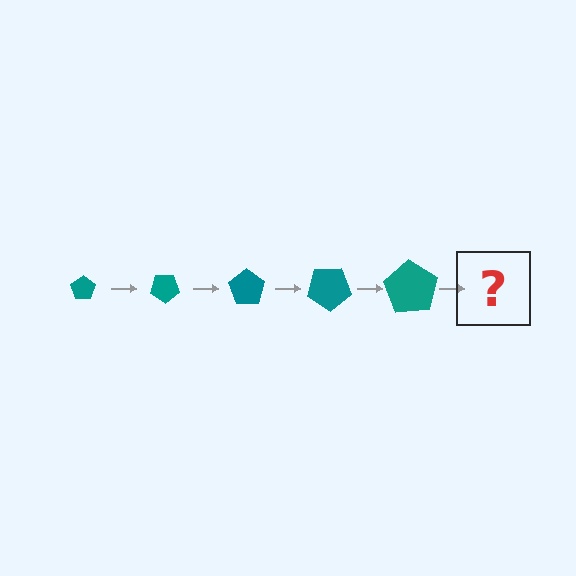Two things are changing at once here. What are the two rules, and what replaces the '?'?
The two rules are that the pentagon grows larger each step and it rotates 35 degrees each step. The '?' should be a pentagon, larger than the previous one and rotated 175 degrees from the start.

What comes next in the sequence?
The next element should be a pentagon, larger than the previous one and rotated 175 degrees from the start.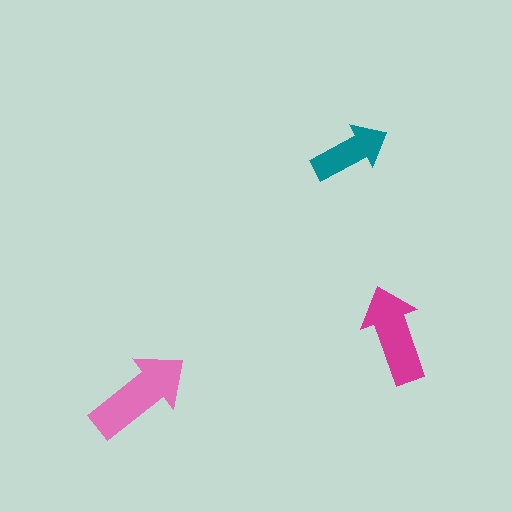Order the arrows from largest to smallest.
the pink one, the magenta one, the teal one.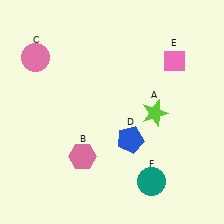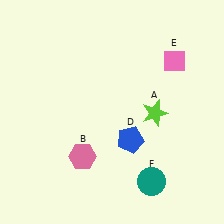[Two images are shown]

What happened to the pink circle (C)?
The pink circle (C) was removed in Image 2. It was in the top-left area of Image 1.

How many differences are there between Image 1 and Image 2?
There is 1 difference between the two images.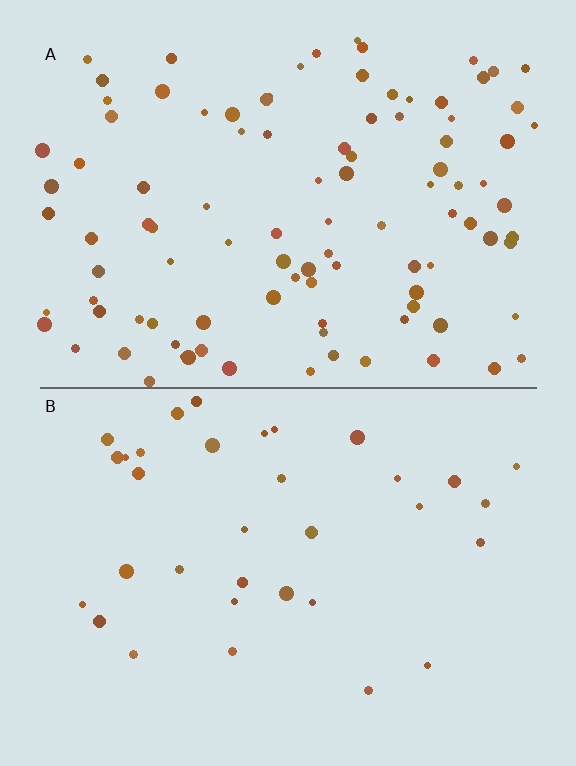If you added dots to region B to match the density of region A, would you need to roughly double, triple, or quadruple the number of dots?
Approximately triple.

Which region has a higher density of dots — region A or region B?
A (the top).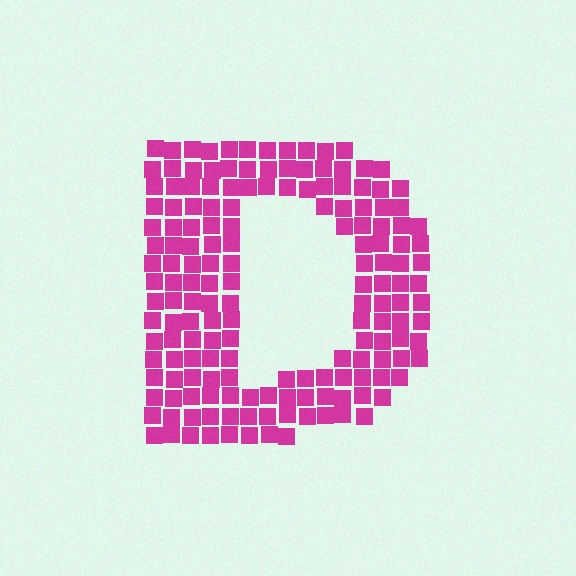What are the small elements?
The small elements are squares.